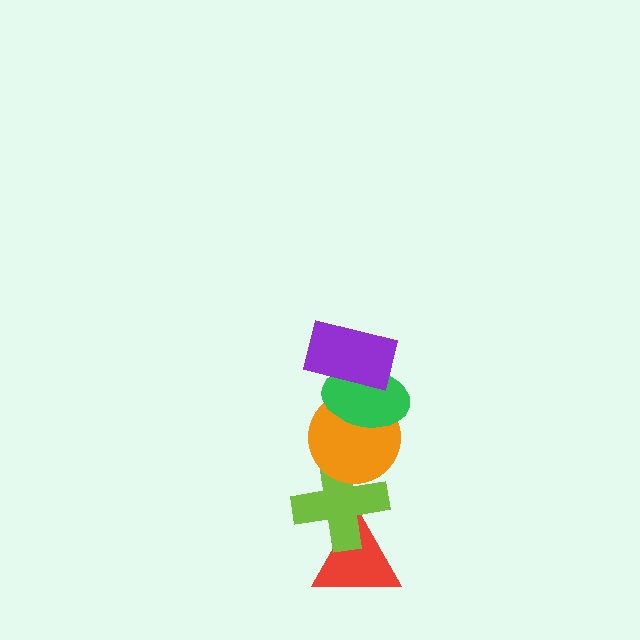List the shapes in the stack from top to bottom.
From top to bottom: the purple rectangle, the green ellipse, the orange circle, the lime cross, the red triangle.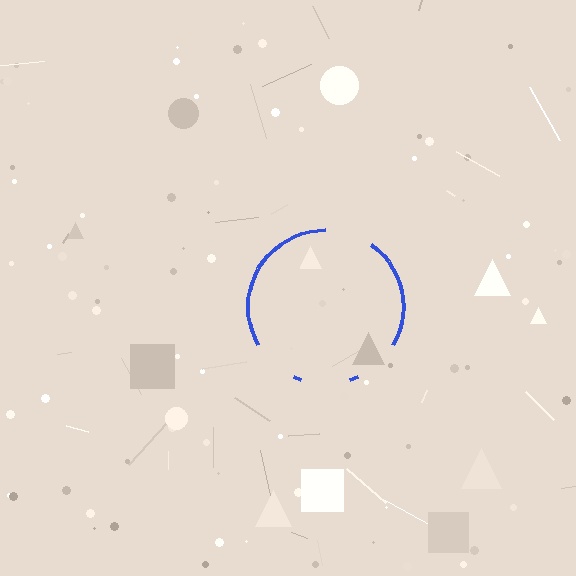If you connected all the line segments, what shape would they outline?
They would outline a circle.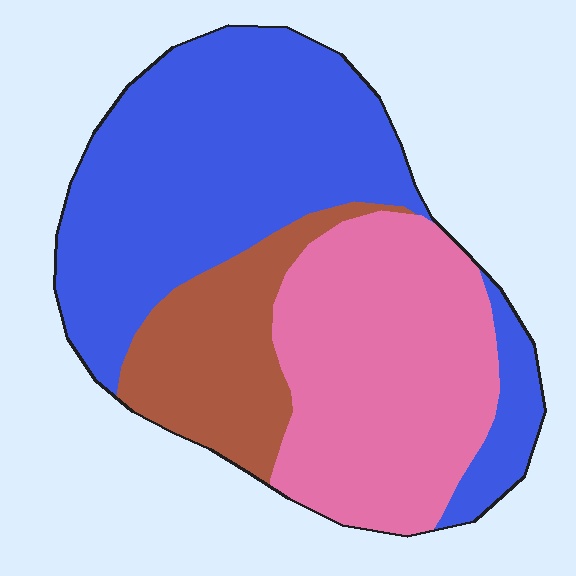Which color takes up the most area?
Blue, at roughly 50%.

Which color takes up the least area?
Brown, at roughly 15%.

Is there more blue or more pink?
Blue.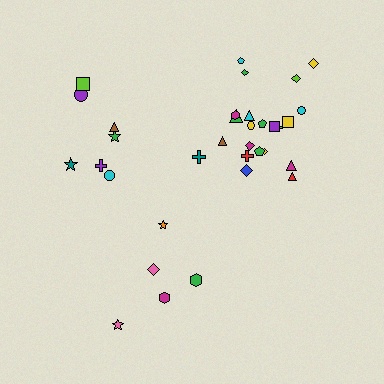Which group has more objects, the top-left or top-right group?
The top-right group.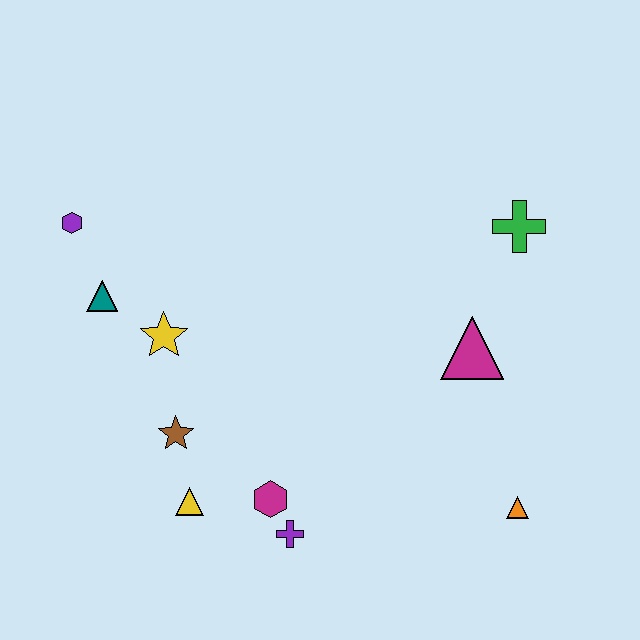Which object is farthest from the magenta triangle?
The purple hexagon is farthest from the magenta triangle.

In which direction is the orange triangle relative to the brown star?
The orange triangle is to the right of the brown star.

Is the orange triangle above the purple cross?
Yes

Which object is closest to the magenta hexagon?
The purple cross is closest to the magenta hexagon.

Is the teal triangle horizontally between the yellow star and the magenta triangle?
No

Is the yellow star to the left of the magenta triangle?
Yes